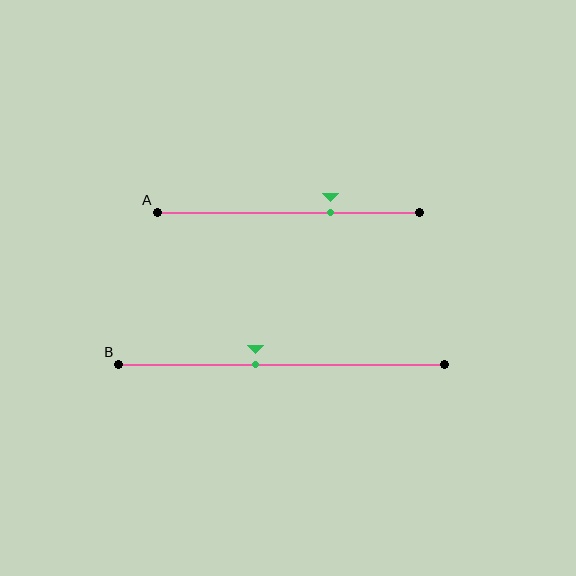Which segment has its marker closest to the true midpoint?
Segment B has its marker closest to the true midpoint.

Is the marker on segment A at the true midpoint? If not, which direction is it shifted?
No, the marker on segment A is shifted to the right by about 16% of the segment length.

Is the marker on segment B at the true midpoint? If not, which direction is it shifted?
No, the marker on segment B is shifted to the left by about 8% of the segment length.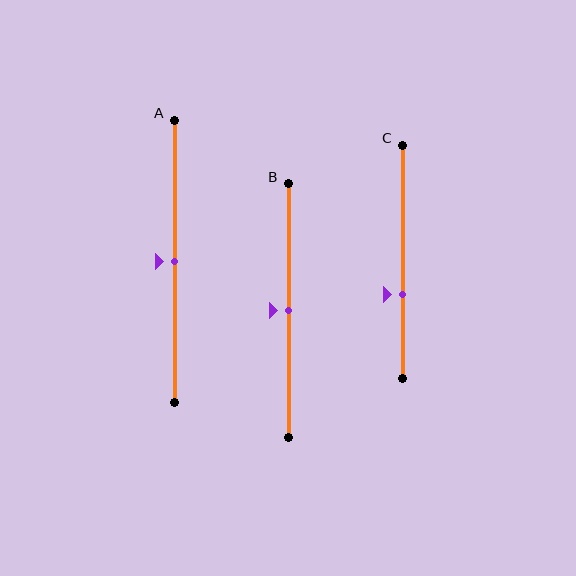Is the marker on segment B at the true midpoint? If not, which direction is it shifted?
Yes, the marker on segment B is at the true midpoint.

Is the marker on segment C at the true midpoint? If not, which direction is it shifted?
No, the marker on segment C is shifted downward by about 14% of the segment length.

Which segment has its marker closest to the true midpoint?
Segment A has its marker closest to the true midpoint.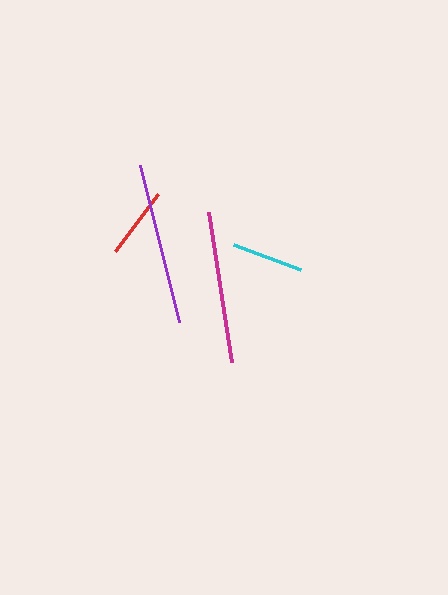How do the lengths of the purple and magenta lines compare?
The purple and magenta lines are approximately the same length.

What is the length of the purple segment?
The purple segment is approximately 162 pixels long.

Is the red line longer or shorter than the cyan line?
The cyan line is longer than the red line.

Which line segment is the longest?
The purple line is the longest at approximately 162 pixels.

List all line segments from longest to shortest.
From longest to shortest: purple, magenta, cyan, red.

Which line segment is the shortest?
The red line is the shortest at approximately 71 pixels.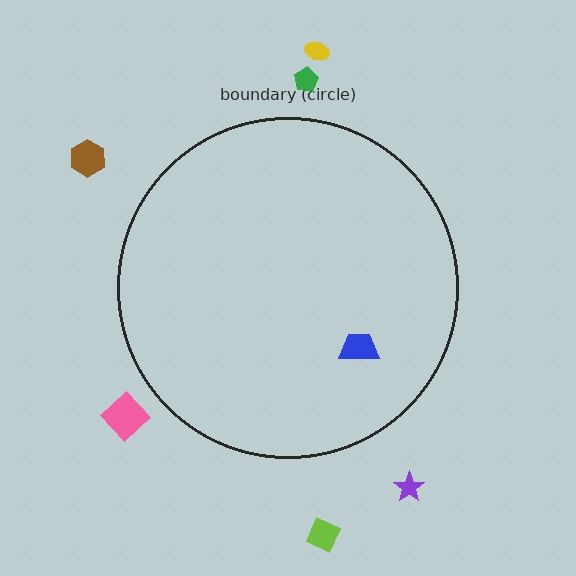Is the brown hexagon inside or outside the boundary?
Outside.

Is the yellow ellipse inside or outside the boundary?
Outside.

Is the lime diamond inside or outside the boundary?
Outside.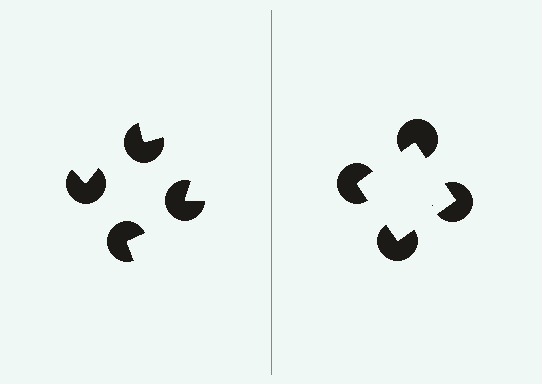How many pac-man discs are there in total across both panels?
8 — 4 on each side.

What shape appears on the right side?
An illusory square.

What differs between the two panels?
The pac-man discs are positioned identically on both sides; only the wedge orientations differ. On the right they align to a square; on the left they are misaligned.